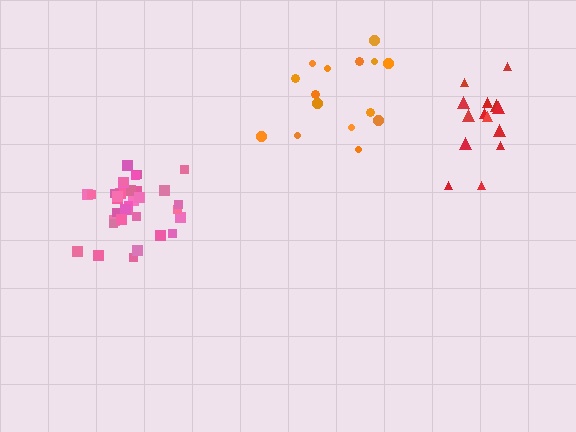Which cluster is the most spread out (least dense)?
Orange.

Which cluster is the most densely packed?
Pink.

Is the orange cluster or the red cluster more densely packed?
Red.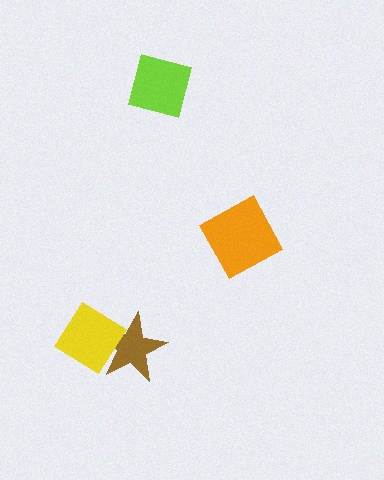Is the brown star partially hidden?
Yes, it is partially covered by another shape.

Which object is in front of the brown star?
The yellow diamond is in front of the brown star.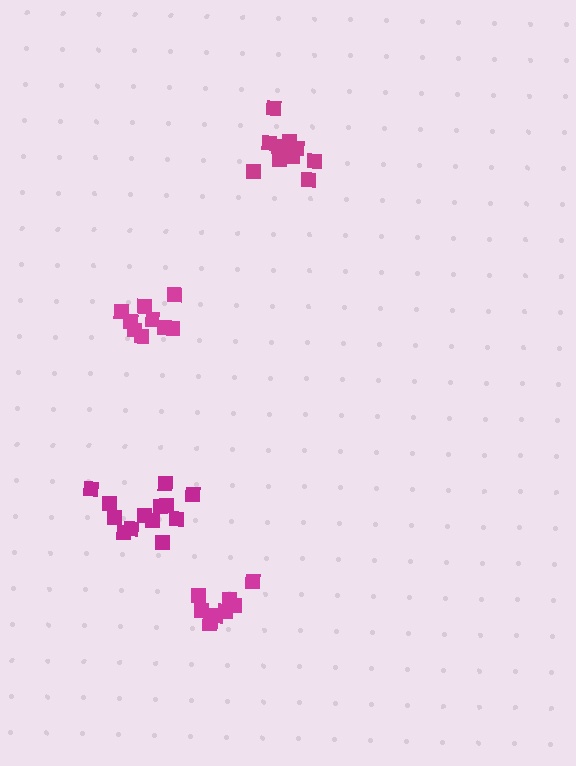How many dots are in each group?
Group 1: 13 dots, Group 2: 9 dots, Group 3: 9 dots, Group 4: 11 dots (42 total).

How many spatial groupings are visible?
There are 4 spatial groupings.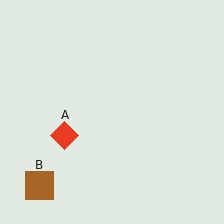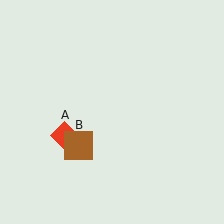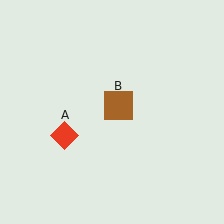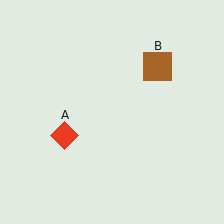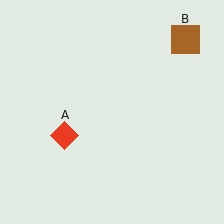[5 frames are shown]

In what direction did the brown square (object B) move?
The brown square (object B) moved up and to the right.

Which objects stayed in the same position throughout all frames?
Red diamond (object A) remained stationary.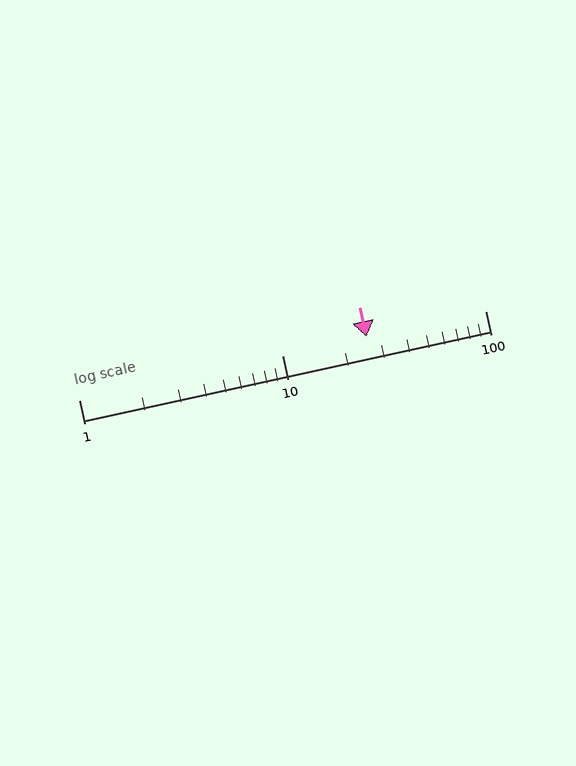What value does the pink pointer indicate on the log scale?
The pointer indicates approximately 26.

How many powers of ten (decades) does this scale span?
The scale spans 2 decades, from 1 to 100.